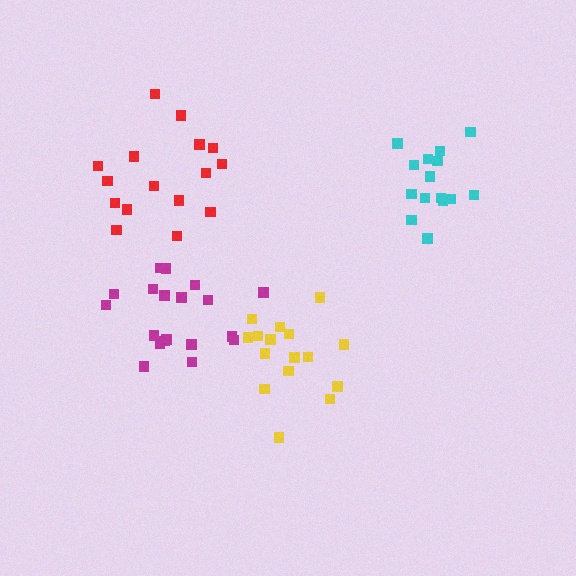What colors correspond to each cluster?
The clusters are colored: yellow, cyan, magenta, red.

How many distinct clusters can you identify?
There are 4 distinct clusters.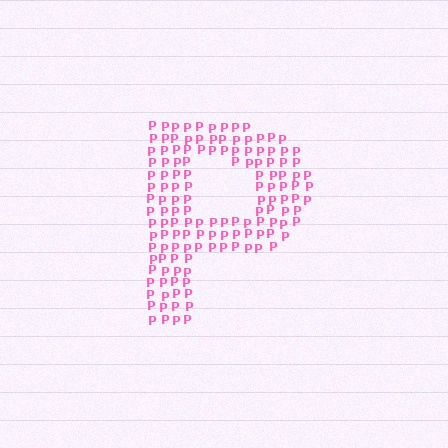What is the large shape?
The large shape is the letter P.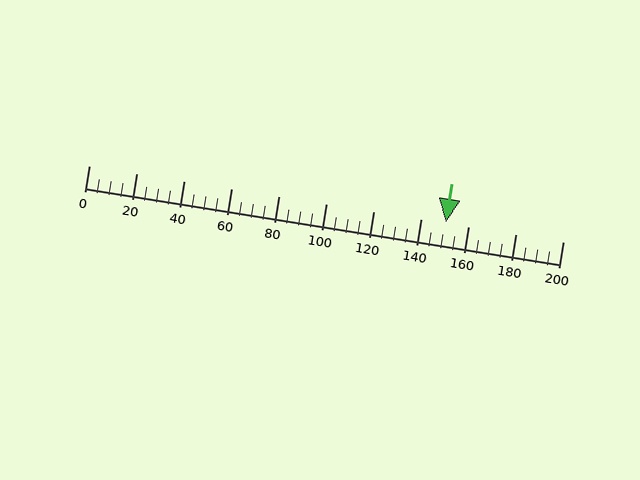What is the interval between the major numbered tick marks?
The major tick marks are spaced 20 units apart.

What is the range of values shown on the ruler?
The ruler shows values from 0 to 200.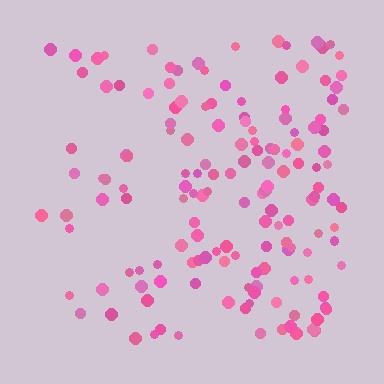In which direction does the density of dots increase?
From left to right, with the right side densest.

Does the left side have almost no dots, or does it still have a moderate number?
Still a moderate number, just noticeably fewer than the right.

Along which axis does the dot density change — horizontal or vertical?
Horizontal.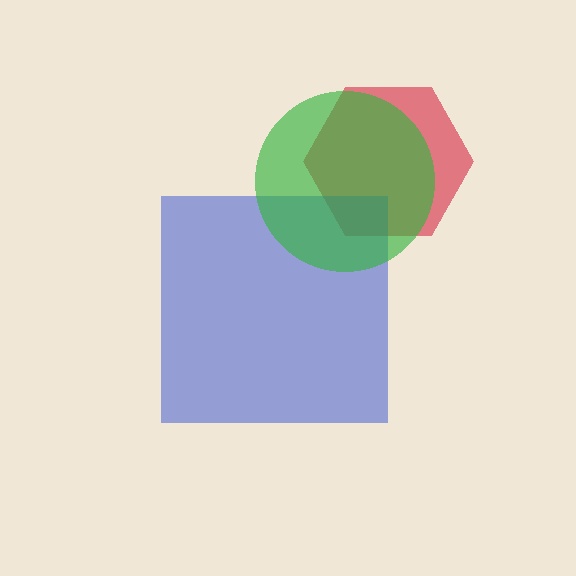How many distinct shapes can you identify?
There are 3 distinct shapes: a red hexagon, a blue square, a green circle.